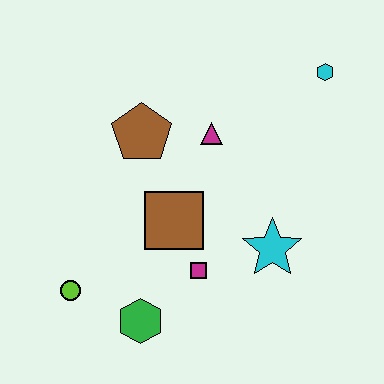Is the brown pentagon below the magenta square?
No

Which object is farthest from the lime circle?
The cyan hexagon is farthest from the lime circle.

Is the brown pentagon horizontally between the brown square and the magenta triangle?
No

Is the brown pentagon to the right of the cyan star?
No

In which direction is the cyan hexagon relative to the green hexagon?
The cyan hexagon is above the green hexagon.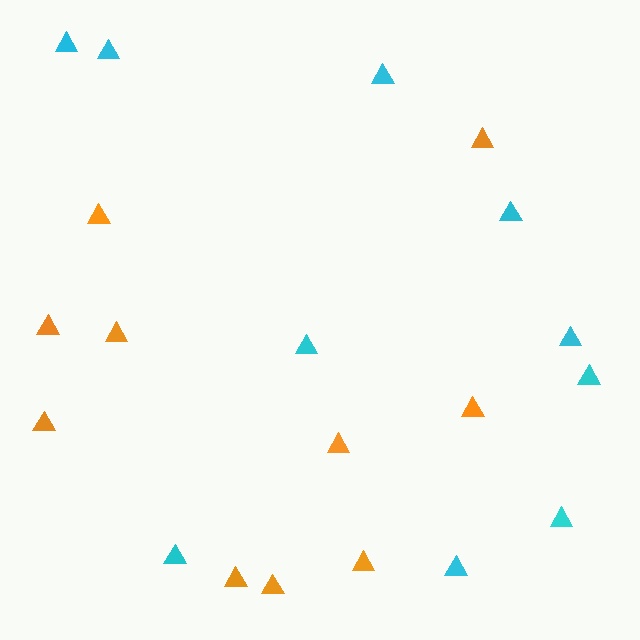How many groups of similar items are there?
There are 2 groups: one group of orange triangles (10) and one group of cyan triangles (10).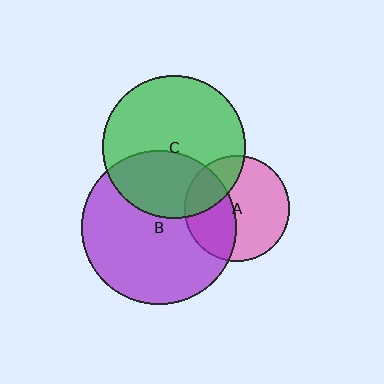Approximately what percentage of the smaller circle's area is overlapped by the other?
Approximately 35%.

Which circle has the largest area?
Circle B (purple).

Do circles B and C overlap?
Yes.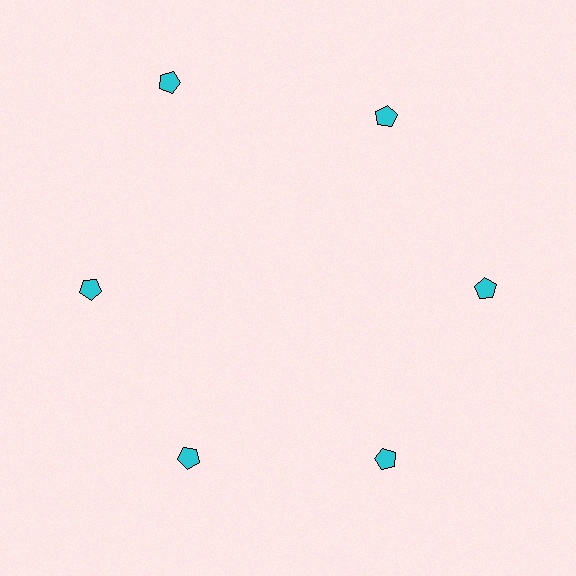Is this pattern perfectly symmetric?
No. The 6 cyan pentagons are arranged in a ring, but one element near the 11 o'clock position is pushed outward from the center, breaking the 6-fold rotational symmetry.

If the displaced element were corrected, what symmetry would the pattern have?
It would have 6-fold rotational symmetry — the pattern would map onto itself every 60 degrees.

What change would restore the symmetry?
The symmetry would be restored by moving it inward, back onto the ring so that all 6 pentagons sit at equal angles and equal distance from the center.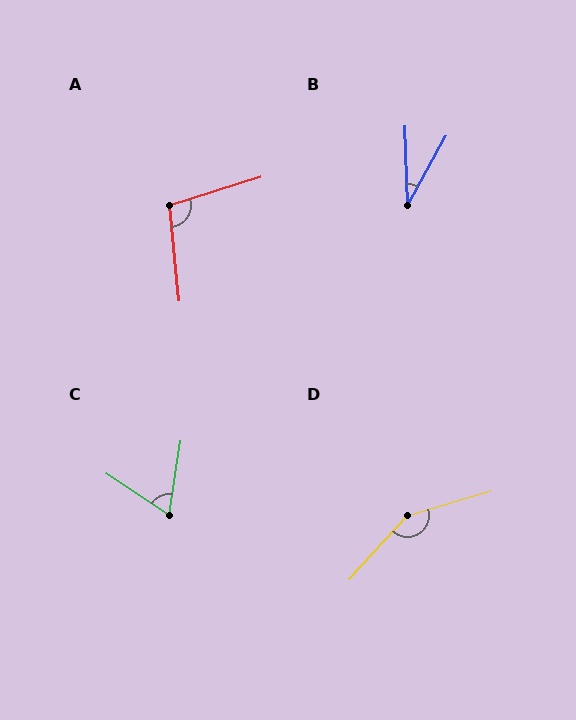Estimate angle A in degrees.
Approximately 101 degrees.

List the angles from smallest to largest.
B (31°), C (65°), A (101°), D (148°).